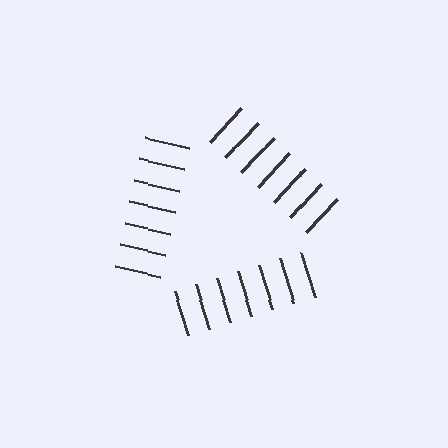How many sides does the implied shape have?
3 sides — the line-ends trace a triangle.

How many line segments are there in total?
21 — 7 along each of the 3 edges.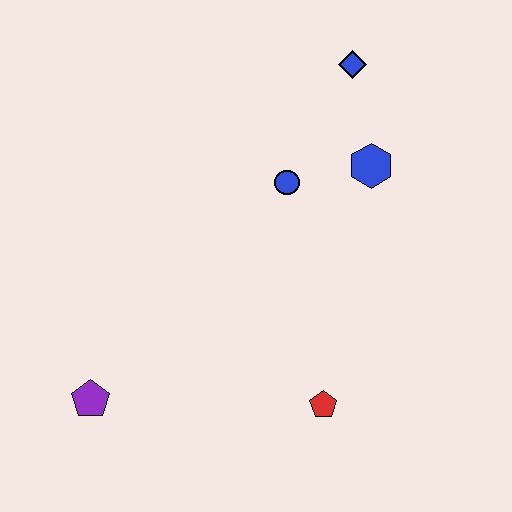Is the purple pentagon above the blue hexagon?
No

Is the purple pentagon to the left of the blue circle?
Yes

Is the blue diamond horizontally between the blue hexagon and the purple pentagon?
Yes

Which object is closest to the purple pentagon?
The red pentagon is closest to the purple pentagon.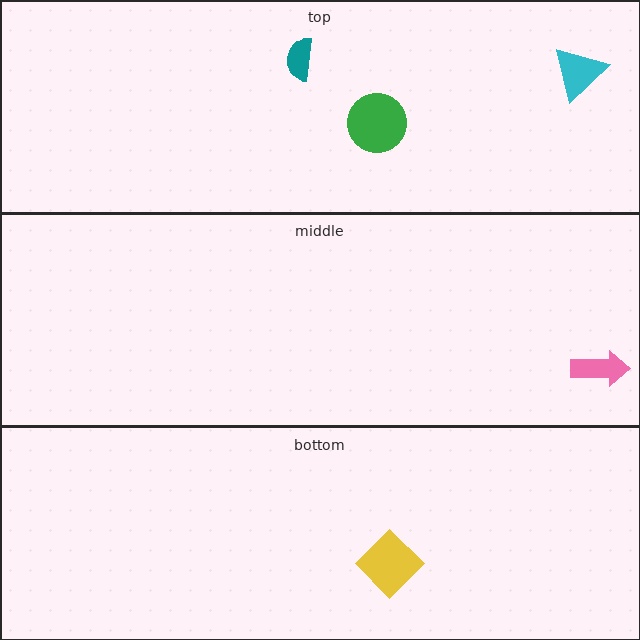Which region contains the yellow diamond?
The bottom region.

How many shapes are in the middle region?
1.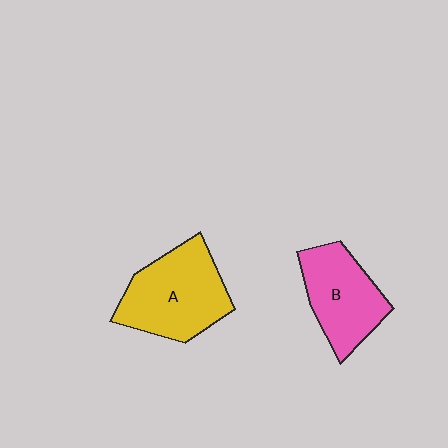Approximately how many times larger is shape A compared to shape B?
Approximately 1.2 times.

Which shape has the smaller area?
Shape B (pink).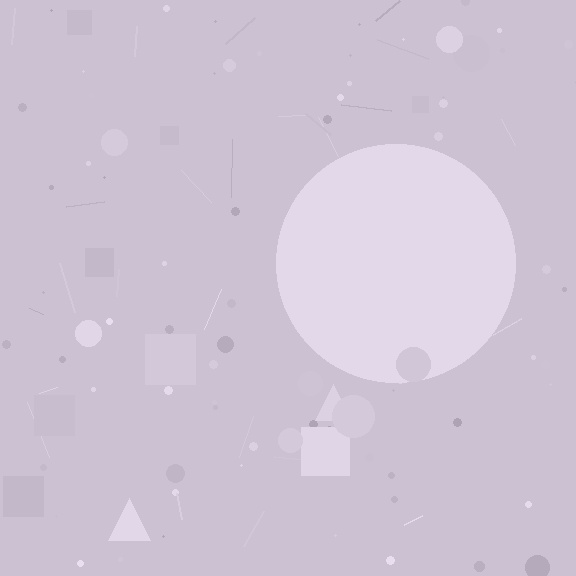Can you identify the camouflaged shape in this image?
The camouflaged shape is a circle.